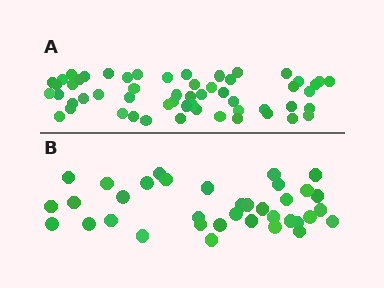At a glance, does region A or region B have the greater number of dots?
Region A (the top region) has more dots.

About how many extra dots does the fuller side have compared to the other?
Region A has approximately 20 more dots than region B.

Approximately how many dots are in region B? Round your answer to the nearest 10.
About 40 dots. (The exact count is 36, which rounds to 40.)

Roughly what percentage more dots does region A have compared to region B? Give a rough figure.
About 55% more.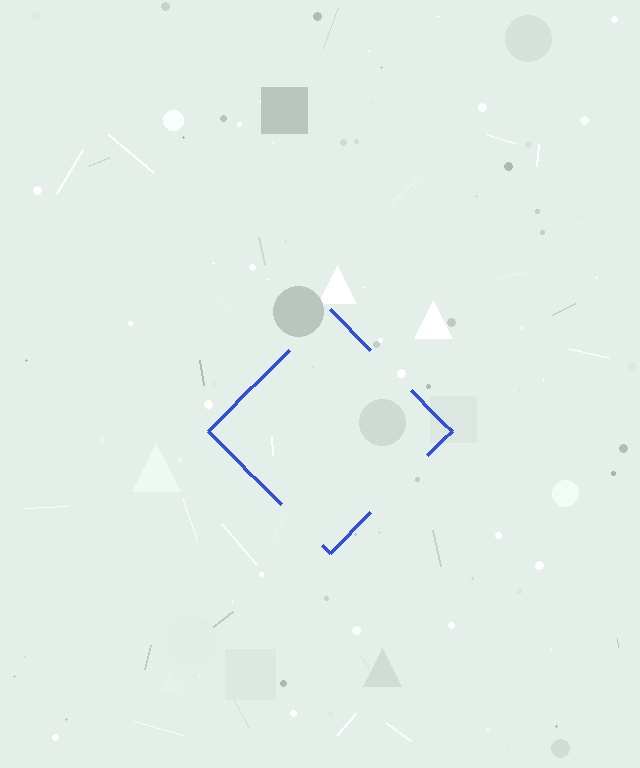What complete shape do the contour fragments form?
The contour fragments form a diamond.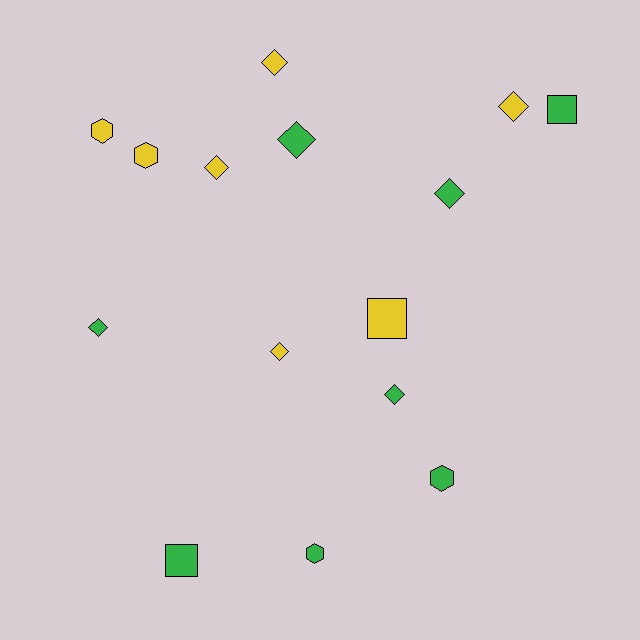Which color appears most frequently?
Green, with 8 objects.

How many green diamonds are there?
There are 4 green diamonds.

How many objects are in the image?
There are 15 objects.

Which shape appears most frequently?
Diamond, with 8 objects.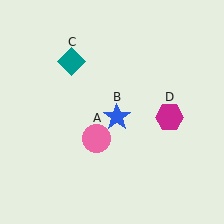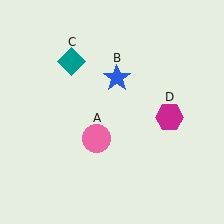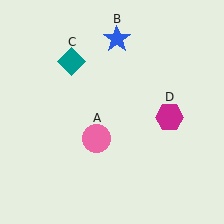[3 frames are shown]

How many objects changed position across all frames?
1 object changed position: blue star (object B).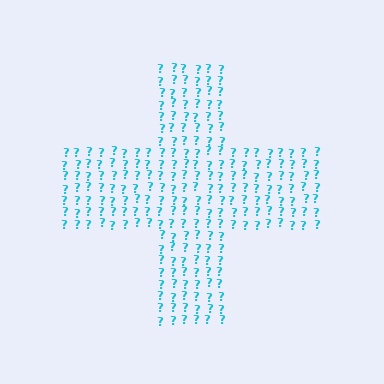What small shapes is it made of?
It is made of small question marks.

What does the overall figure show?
The overall figure shows a cross.